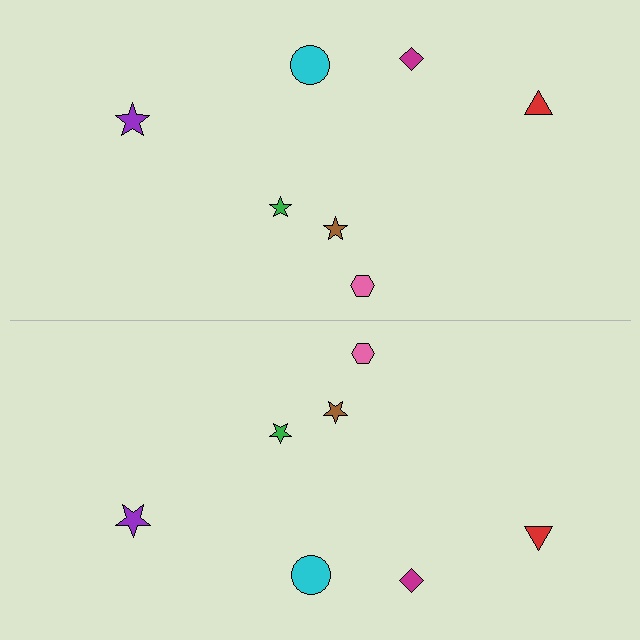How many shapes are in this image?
There are 14 shapes in this image.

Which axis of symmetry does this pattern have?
The pattern has a horizontal axis of symmetry running through the center of the image.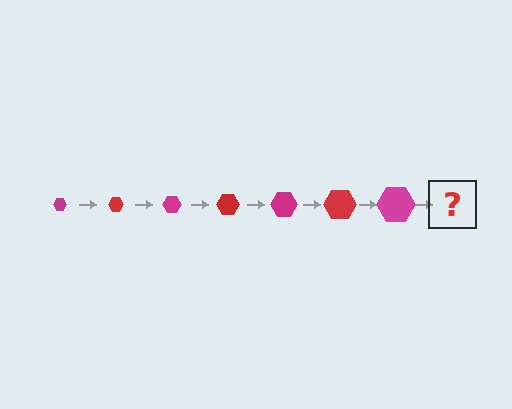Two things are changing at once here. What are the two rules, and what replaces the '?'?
The two rules are that the hexagon grows larger each step and the color cycles through magenta and red. The '?' should be a red hexagon, larger than the previous one.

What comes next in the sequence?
The next element should be a red hexagon, larger than the previous one.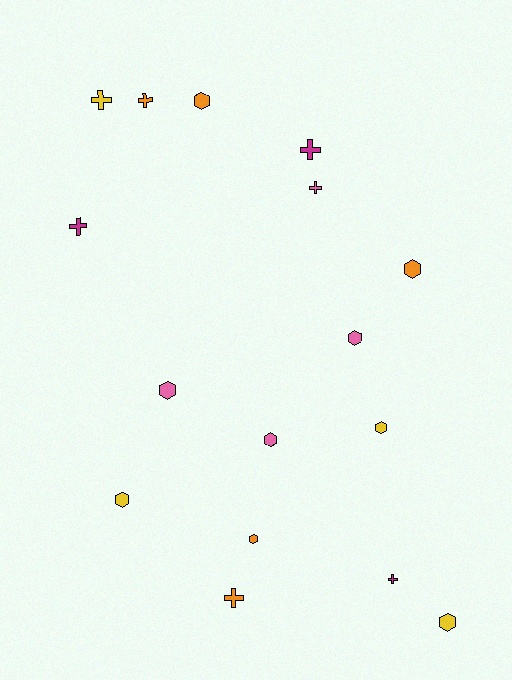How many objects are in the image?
There are 16 objects.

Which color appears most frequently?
Orange, with 5 objects.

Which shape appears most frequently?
Hexagon, with 9 objects.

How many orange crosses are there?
There are 2 orange crosses.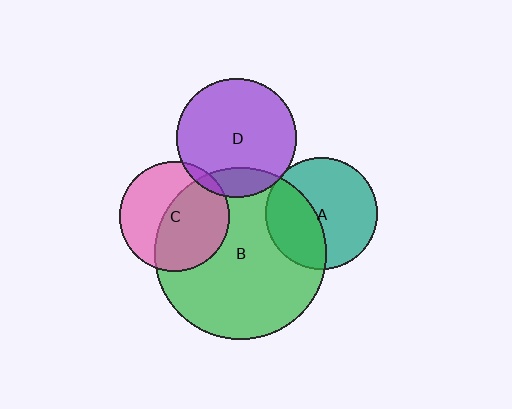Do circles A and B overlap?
Yes.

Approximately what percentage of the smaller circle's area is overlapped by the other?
Approximately 40%.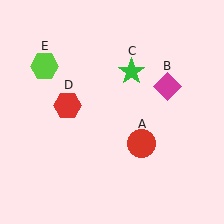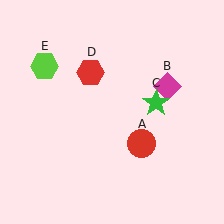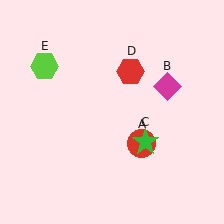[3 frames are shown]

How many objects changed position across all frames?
2 objects changed position: green star (object C), red hexagon (object D).